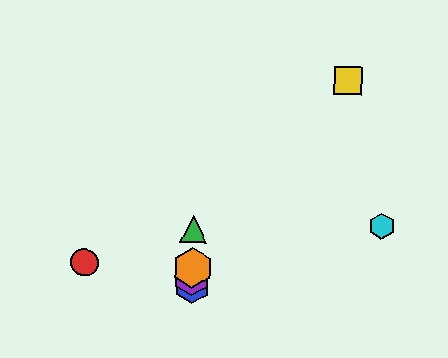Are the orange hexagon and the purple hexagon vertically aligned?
Yes, both are at x≈192.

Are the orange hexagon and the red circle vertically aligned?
No, the orange hexagon is at x≈192 and the red circle is at x≈84.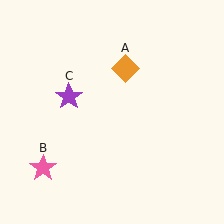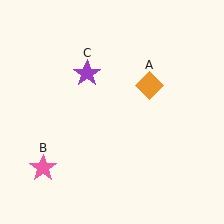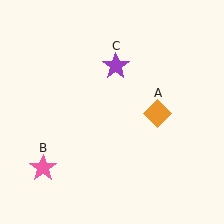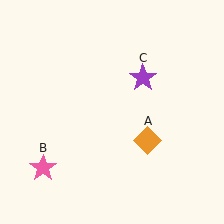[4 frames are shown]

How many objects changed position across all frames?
2 objects changed position: orange diamond (object A), purple star (object C).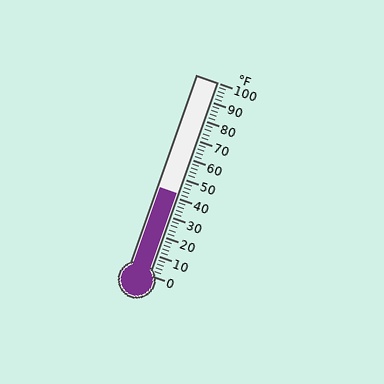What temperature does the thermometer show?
The thermometer shows approximately 42°F.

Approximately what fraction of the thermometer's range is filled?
The thermometer is filled to approximately 40% of its range.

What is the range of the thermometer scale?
The thermometer scale ranges from 0°F to 100°F.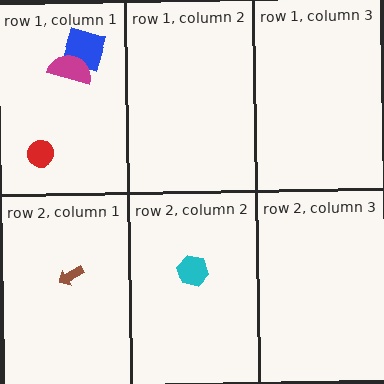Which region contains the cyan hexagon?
The row 2, column 2 region.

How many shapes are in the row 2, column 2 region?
1.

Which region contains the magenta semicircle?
The row 1, column 1 region.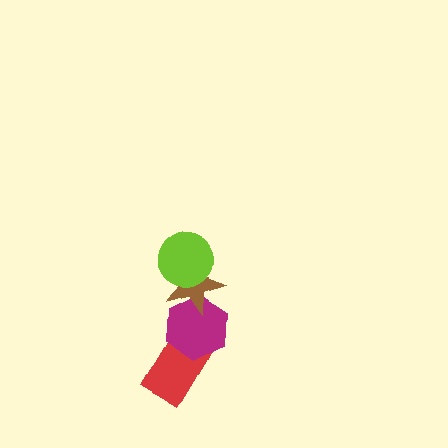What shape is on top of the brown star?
The lime circle is on top of the brown star.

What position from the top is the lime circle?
The lime circle is 1st from the top.